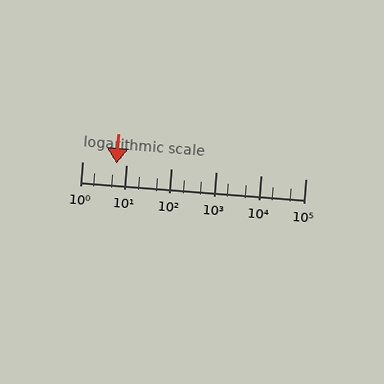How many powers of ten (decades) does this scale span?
The scale spans 5 decades, from 1 to 100000.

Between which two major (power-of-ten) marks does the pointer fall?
The pointer is between 1 and 10.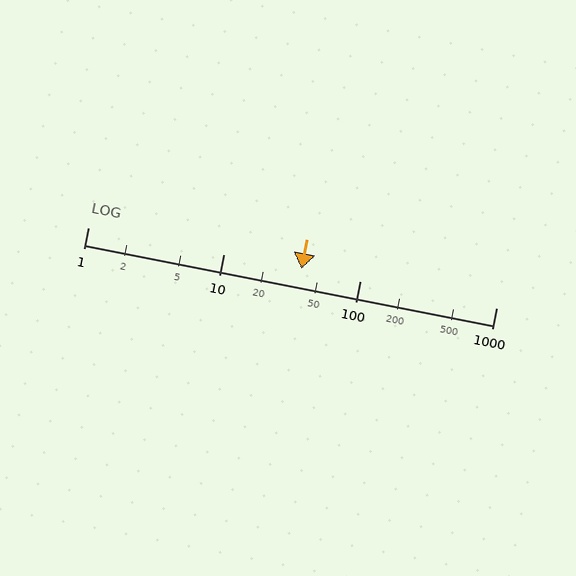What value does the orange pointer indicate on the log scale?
The pointer indicates approximately 37.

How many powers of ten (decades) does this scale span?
The scale spans 3 decades, from 1 to 1000.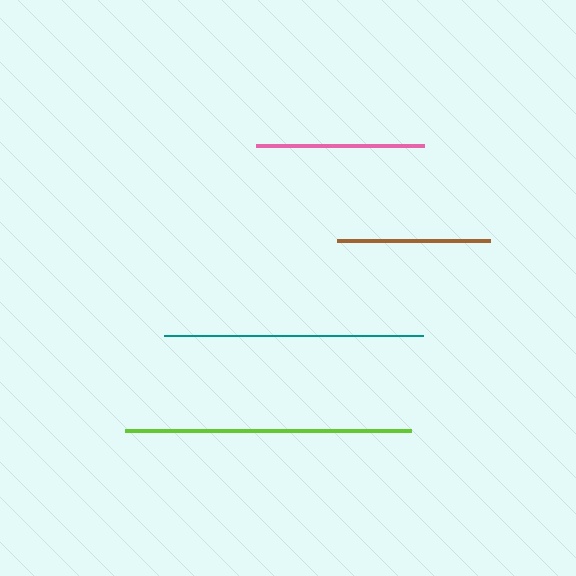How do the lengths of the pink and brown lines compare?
The pink and brown lines are approximately the same length.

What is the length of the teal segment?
The teal segment is approximately 259 pixels long.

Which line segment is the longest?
The lime line is the longest at approximately 286 pixels.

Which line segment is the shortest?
The brown line is the shortest at approximately 154 pixels.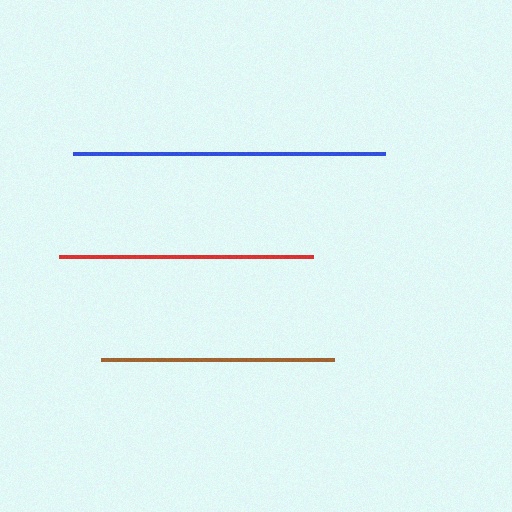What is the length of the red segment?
The red segment is approximately 254 pixels long.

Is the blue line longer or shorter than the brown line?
The blue line is longer than the brown line.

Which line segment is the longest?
The blue line is the longest at approximately 312 pixels.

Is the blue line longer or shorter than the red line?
The blue line is longer than the red line.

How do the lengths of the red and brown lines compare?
The red and brown lines are approximately the same length.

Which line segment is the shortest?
The brown line is the shortest at approximately 233 pixels.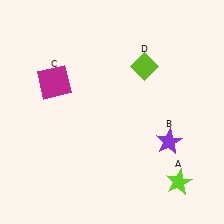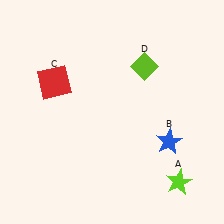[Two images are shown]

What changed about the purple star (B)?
In Image 1, B is purple. In Image 2, it changed to blue.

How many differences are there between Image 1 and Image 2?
There are 2 differences between the two images.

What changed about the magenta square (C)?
In Image 1, C is magenta. In Image 2, it changed to red.